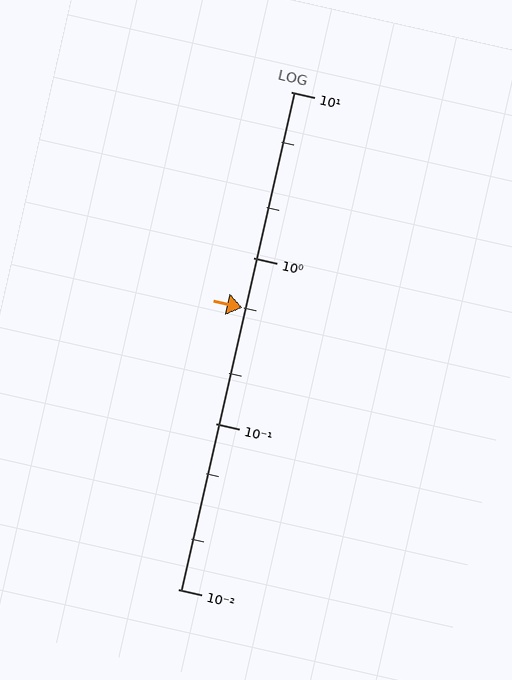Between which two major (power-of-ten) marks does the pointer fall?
The pointer is between 0.1 and 1.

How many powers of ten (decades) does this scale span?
The scale spans 3 decades, from 0.01 to 10.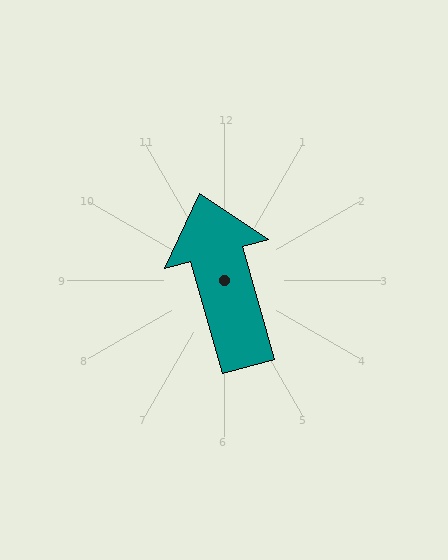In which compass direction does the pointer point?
North.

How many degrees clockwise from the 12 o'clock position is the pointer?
Approximately 345 degrees.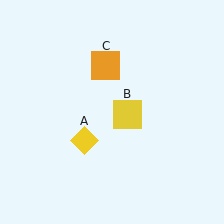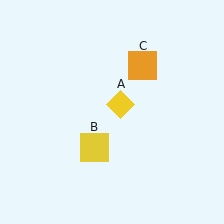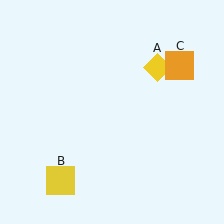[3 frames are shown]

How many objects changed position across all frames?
3 objects changed position: yellow diamond (object A), yellow square (object B), orange square (object C).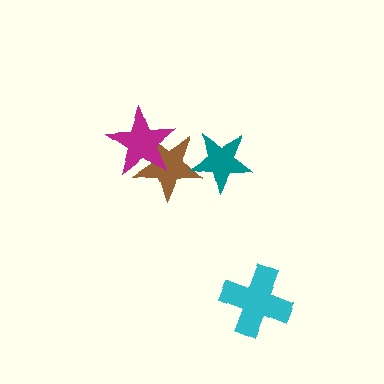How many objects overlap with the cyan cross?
0 objects overlap with the cyan cross.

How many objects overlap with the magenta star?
1 object overlaps with the magenta star.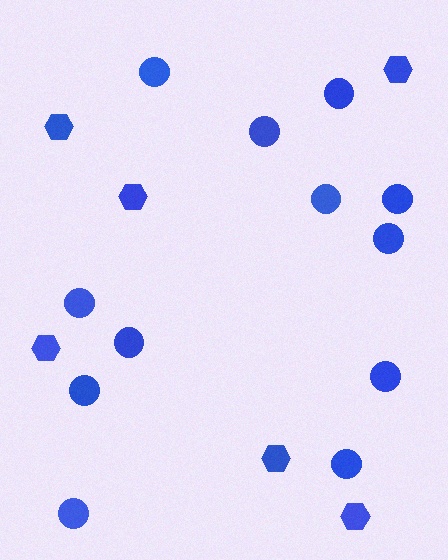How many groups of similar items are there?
There are 2 groups: one group of circles (12) and one group of hexagons (6).